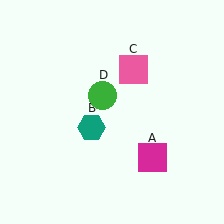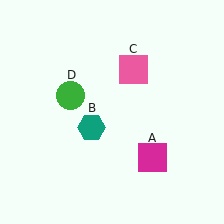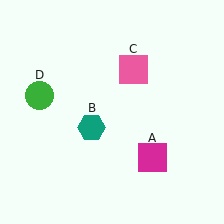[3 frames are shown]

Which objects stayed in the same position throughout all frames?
Magenta square (object A) and teal hexagon (object B) and pink square (object C) remained stationary.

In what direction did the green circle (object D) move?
The green circle (object D) moved left.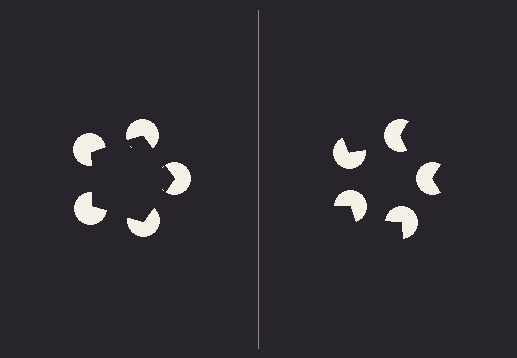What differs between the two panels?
The pac-man discs are positioned identically on both sides; only the wedge orientations differ. On the left they align to a pentagon; on the right they are misaligned.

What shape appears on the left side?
An illusory pentagon.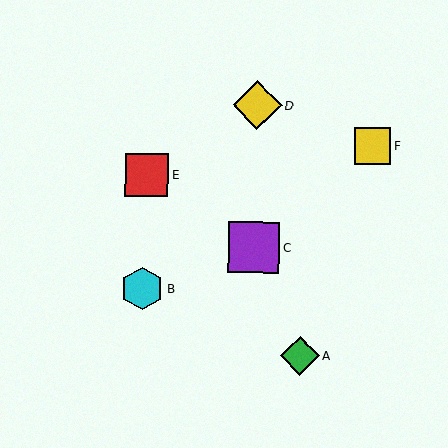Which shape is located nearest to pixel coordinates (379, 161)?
The yellow square (labeled F) at (373, 146) is nearest to that location.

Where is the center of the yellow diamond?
The center of the yellow diamond is at (257, 105).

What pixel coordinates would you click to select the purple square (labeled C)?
Click at (254, 247) to select the purple square C.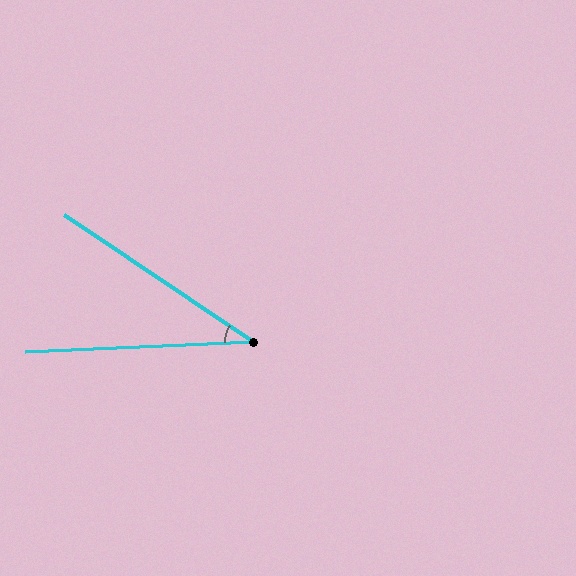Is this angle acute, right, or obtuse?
It is acute.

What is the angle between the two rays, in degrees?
Approximately 36 degrees.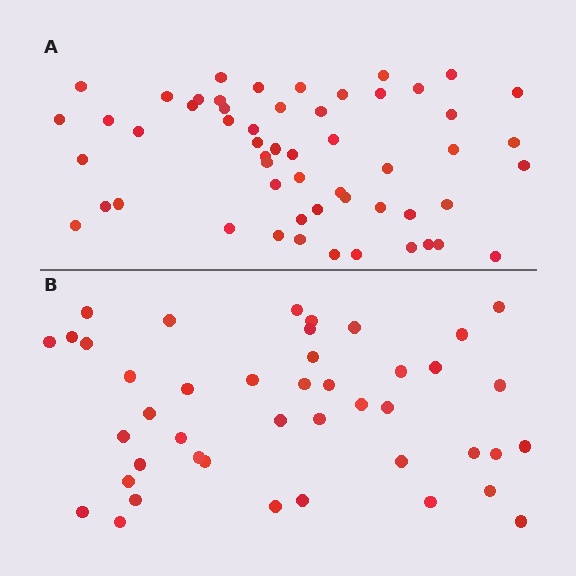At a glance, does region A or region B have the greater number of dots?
Region A (the top region) has more dots.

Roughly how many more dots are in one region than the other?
Region A has roughly 12 or so more dots than region B.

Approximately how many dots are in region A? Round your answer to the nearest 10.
About 60 dots. (The exact count is 55, which rounds to 60.)